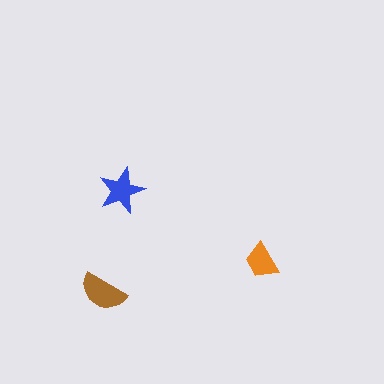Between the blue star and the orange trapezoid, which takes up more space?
The blue star.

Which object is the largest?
The brown semicircle.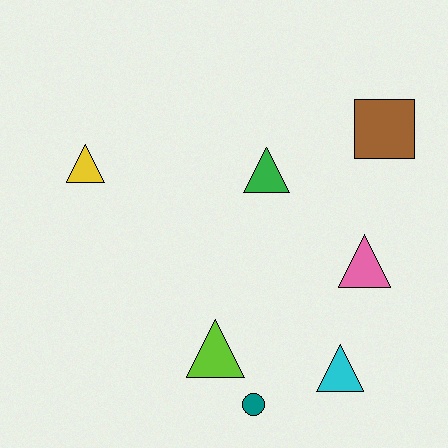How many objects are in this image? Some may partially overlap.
There are 7 objects.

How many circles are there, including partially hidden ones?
There is 1 circle.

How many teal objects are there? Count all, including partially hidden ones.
There is 1 teal object.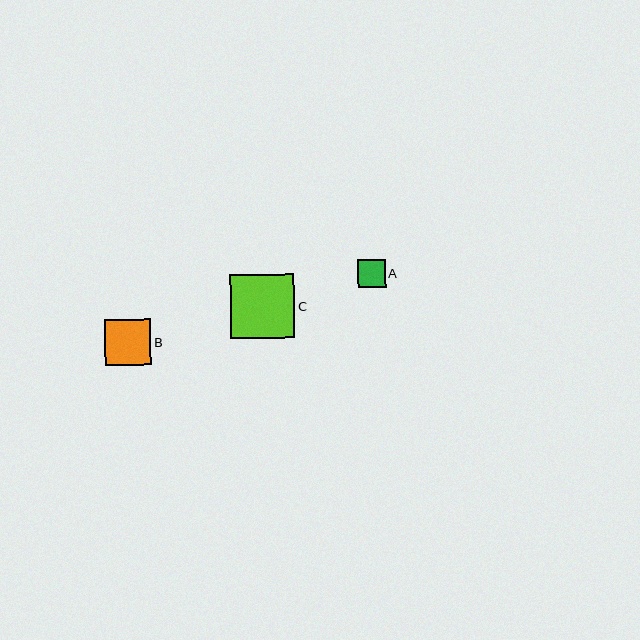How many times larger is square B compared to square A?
Square B is approximately 1.6 times the size of square A.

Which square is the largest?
Square C is the largest with a size of approximately 64 pixels.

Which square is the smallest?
Square A is the smallest with a size of approximately 28 pixels.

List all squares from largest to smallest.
From largest to smallest: C, B, A.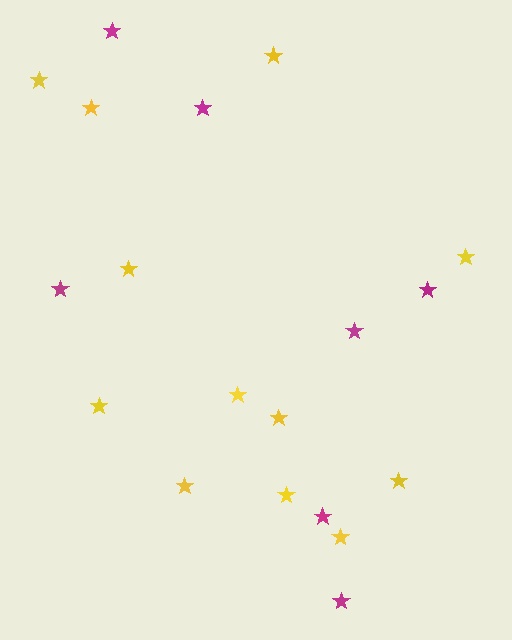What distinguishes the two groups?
There are 2 groups: one group of yellow stars (12) and one group of magenta stars (7).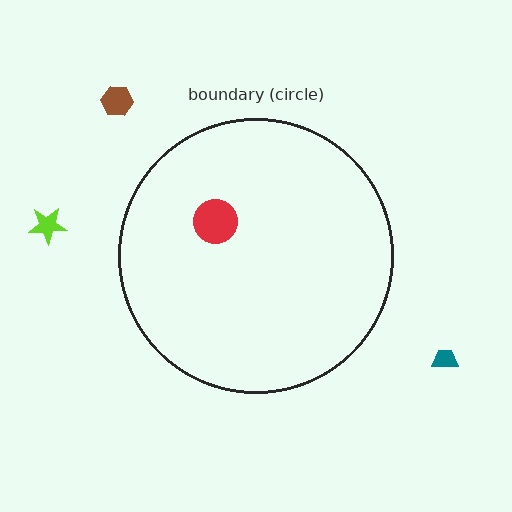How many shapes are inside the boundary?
1 inside, 3 outside.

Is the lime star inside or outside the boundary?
Outside.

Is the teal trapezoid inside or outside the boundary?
Outside.